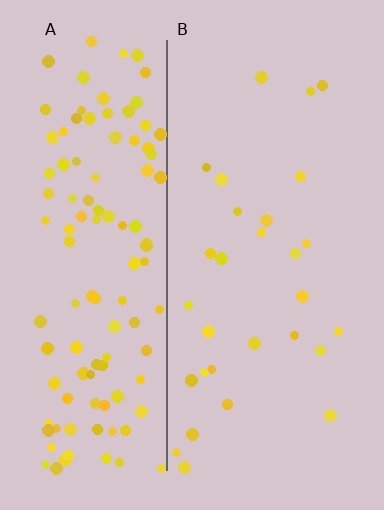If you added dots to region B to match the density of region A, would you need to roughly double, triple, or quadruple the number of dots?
Approximately quadruple.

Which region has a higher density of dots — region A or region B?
A (the left).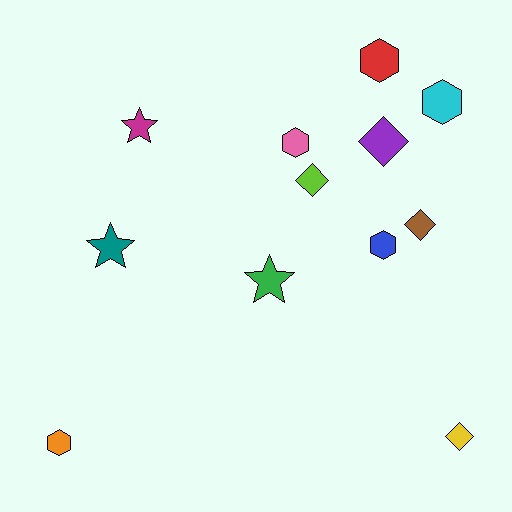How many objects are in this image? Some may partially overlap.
There are 12 objects.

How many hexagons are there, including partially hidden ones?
There are 5 hexagons.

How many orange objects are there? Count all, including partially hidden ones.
There is 1 orange object.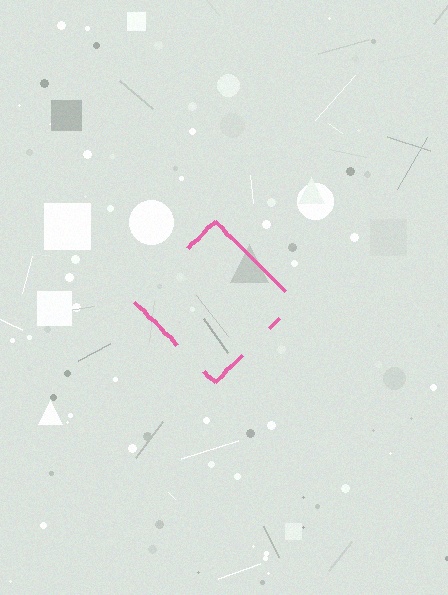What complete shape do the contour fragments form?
The contour fragments form a diamond.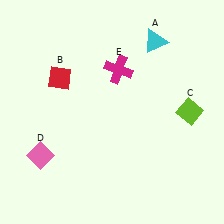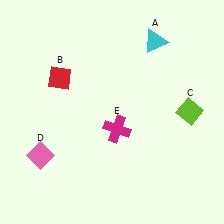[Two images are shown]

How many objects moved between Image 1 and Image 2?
1 object moved between the two images.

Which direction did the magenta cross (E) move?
The magenta cross (E) moved down.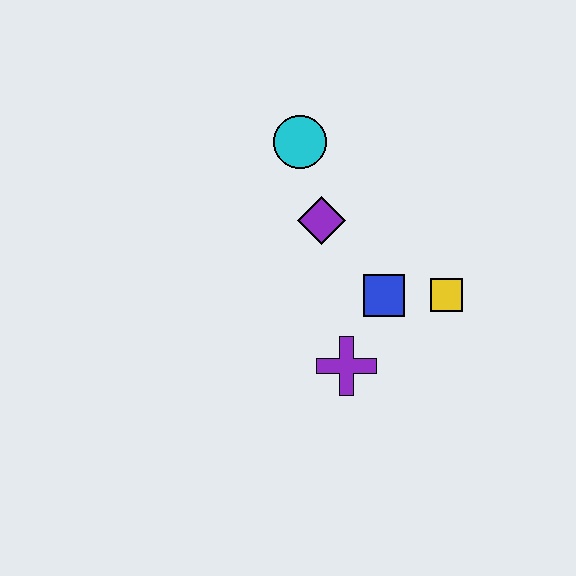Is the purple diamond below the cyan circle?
Yes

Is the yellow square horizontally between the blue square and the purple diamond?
No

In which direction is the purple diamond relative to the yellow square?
The purple diamond is to the left of the yellow square.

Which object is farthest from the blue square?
The cyan circle is farthest from the blue square.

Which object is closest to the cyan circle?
The purple diamond is closest to the cyan circle.